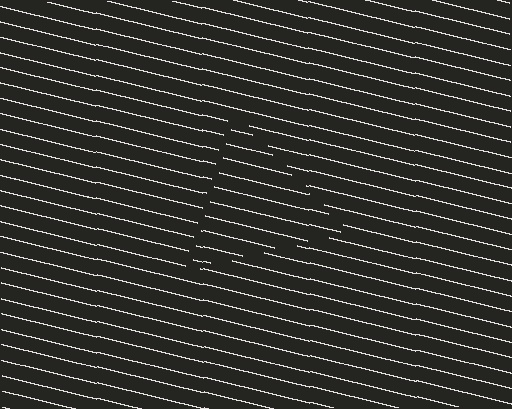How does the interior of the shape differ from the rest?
The interior of the shape contains the same grating, shifted by half a period — the contour is defined by the phase discontinuity where line-ends from the inner and outer gratings abut.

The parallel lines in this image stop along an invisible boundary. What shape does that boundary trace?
An illusory triangle. The interior of the shape contains the same grating, shifted by half a period — the contour is defined by the phase discontinuity where line-ends from the inner and outer gratings abut.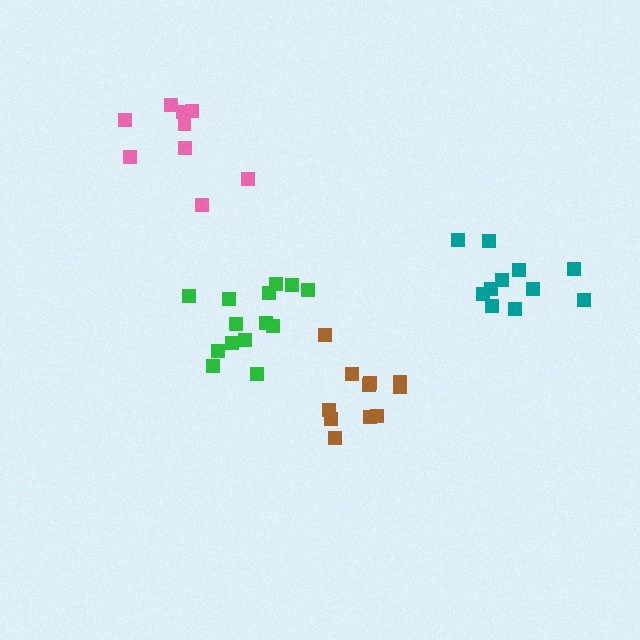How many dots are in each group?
Group 1: 11 dots, Group 2: 9 dots, Group 3: 11 dots, Group 4: 14 dots (45 total).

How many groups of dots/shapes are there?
There are 4 groups.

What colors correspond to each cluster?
The clusters are colored: brown, pink, teal, green.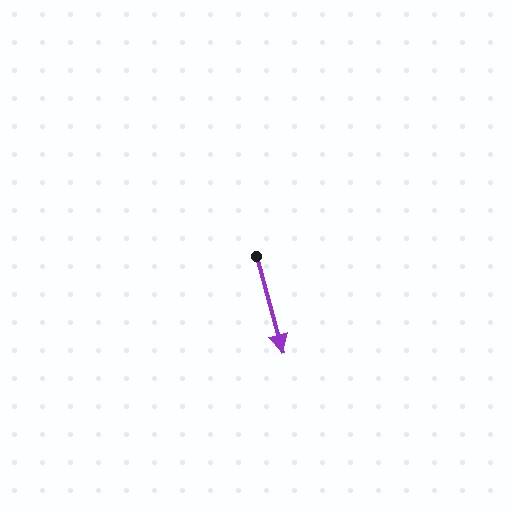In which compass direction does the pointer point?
South.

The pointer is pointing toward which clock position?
Roughly 5 o'clock.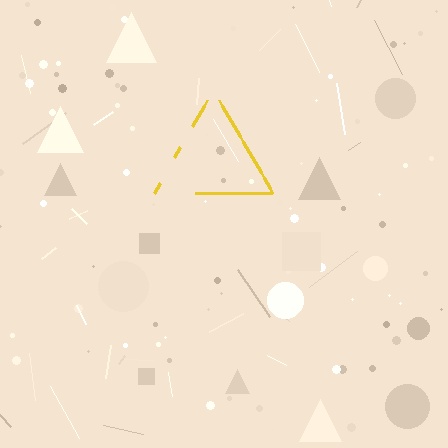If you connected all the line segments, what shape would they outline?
They would outline a triangle.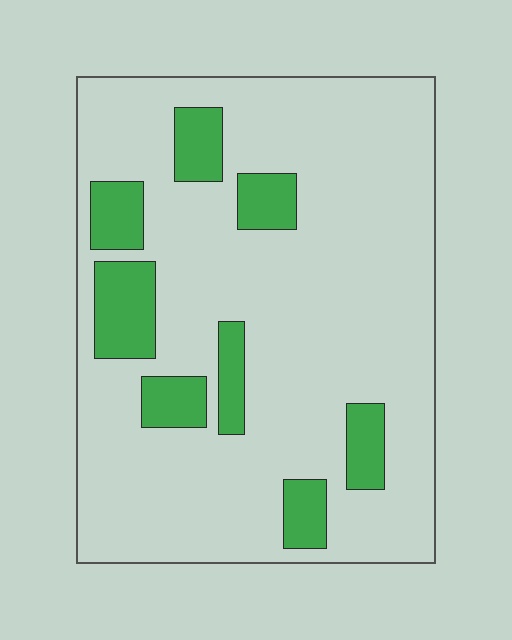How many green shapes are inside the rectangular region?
8.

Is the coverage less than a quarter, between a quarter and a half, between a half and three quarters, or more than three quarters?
Less than a quarter.